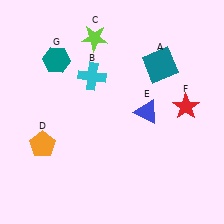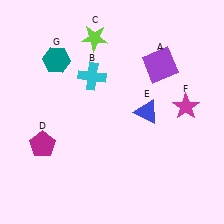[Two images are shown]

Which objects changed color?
A changed from teal to purple. D changed from orange to magenta. F changed from red to magenta.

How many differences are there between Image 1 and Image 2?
There are 3 differences between the two images.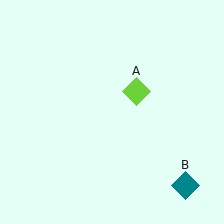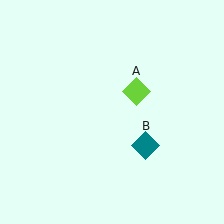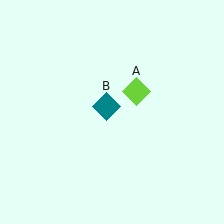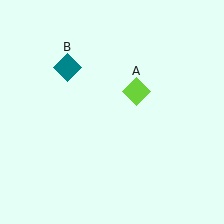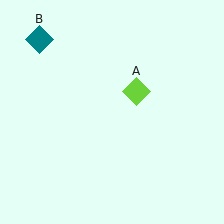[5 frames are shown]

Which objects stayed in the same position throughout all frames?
Lime diamond (object A) remained stationary.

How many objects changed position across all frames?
1 object changed position: teal diamond (object B).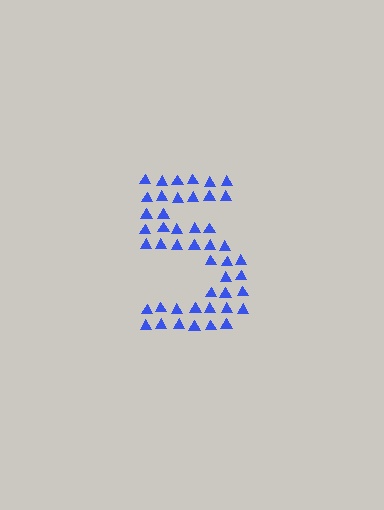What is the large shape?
The large shape is the digit 5.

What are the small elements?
The small elements are triangles.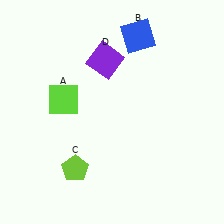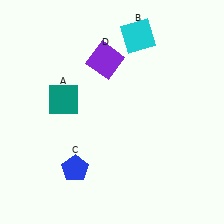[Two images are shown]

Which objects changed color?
A changed from lime to teal. B changed from blue to cyan. C changed from lime to blue.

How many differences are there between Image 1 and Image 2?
There are 3 differences between the two images.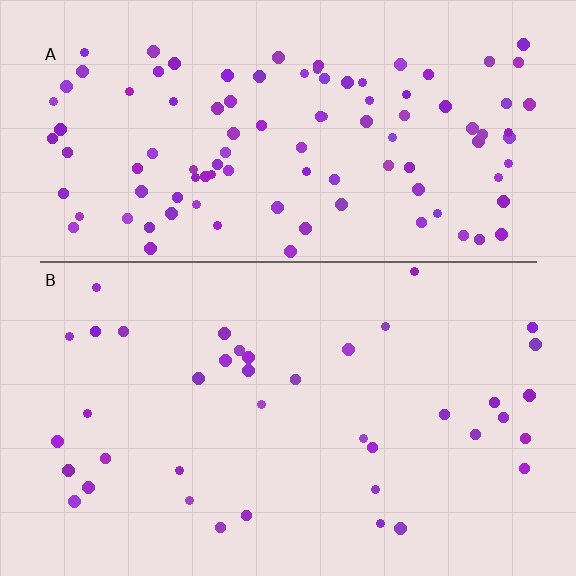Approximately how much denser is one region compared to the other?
Approximately 2.7× — region A over region B.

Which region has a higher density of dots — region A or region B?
A (the top).